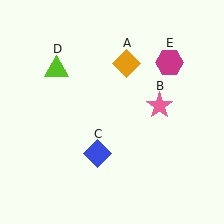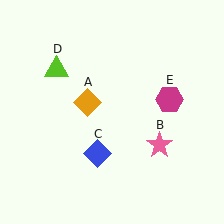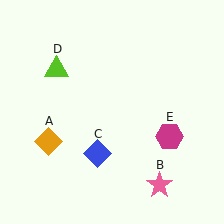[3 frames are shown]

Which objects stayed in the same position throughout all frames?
Blue diamond (object C) and lime triangle (object D) remained stationary.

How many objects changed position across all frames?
3 objects changed position: orange diamond (object A), pink star (object B), magenta hexagon (object E).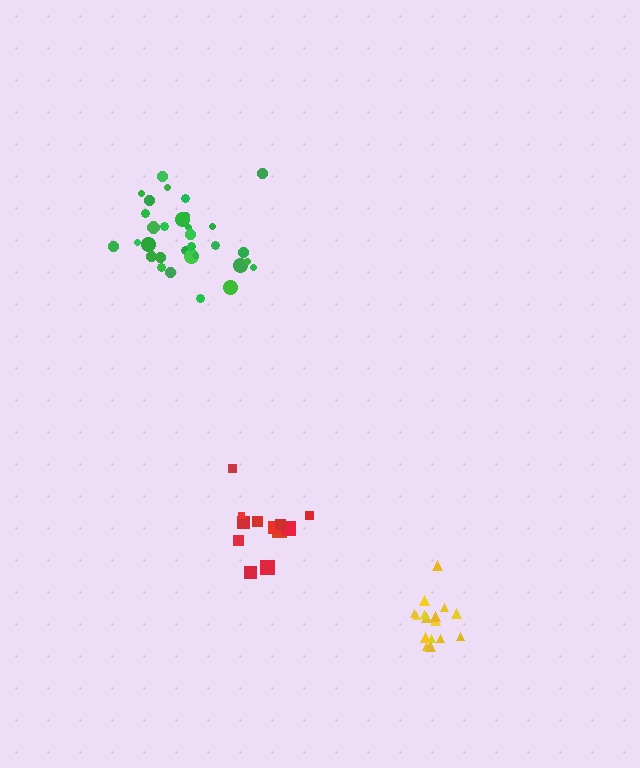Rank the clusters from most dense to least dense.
yellow, green, red.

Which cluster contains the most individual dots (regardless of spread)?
Green (32).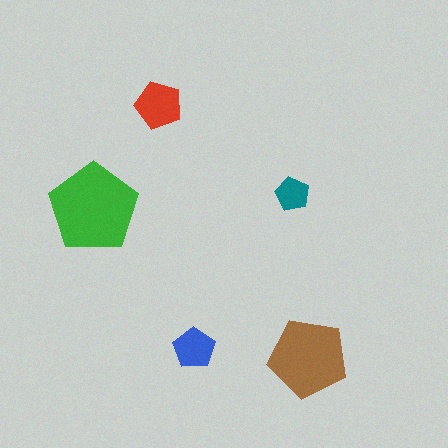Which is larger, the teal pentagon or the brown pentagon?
The brown one.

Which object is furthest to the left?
The green pentagon is leftmost.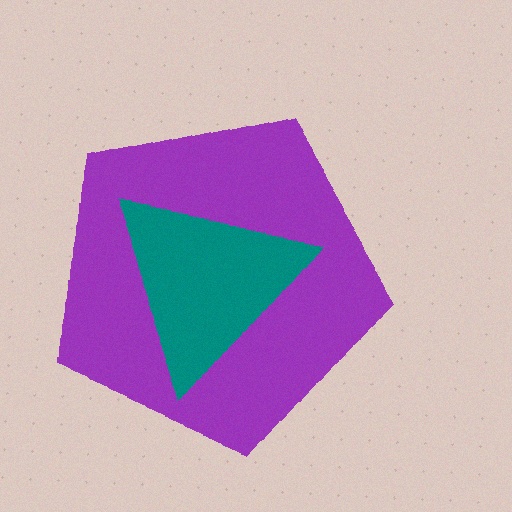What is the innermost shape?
The teal triangle.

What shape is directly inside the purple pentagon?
The teal triangle.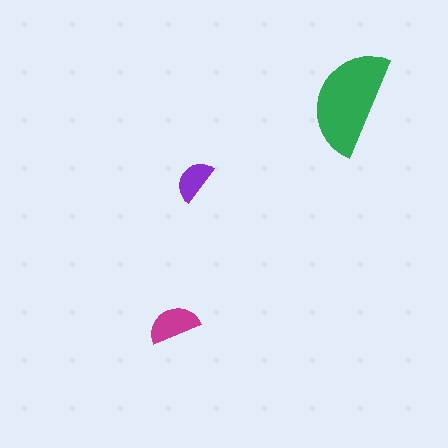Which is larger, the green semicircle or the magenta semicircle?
The green one.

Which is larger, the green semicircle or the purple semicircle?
The green one.